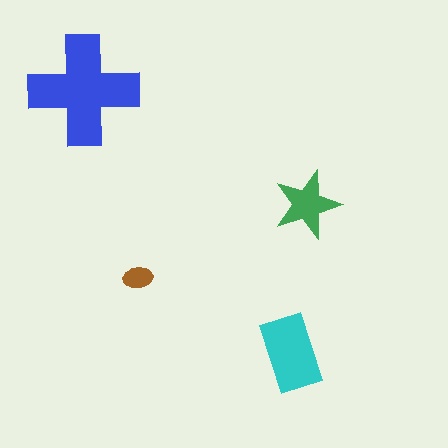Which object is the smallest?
The brown ellipse.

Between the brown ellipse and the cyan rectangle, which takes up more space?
The cyan rectangle.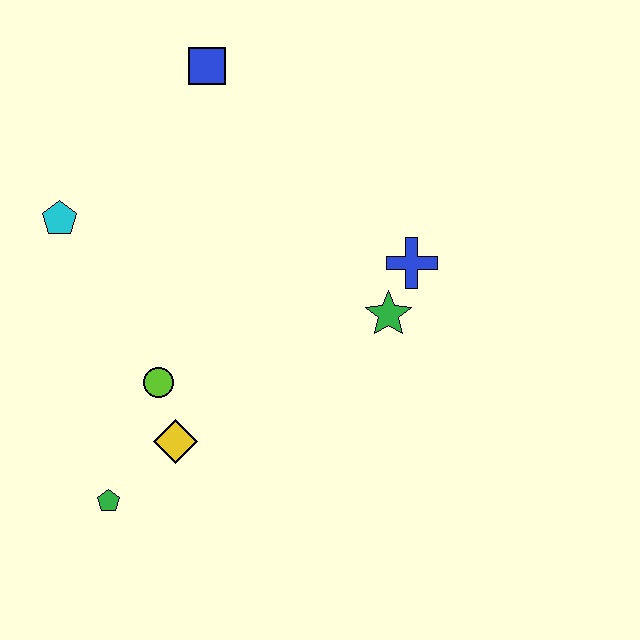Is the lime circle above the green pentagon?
Yes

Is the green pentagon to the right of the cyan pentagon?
Yes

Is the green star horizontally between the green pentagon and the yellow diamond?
No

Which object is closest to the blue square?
The cyan pentagon is closest to the blue square.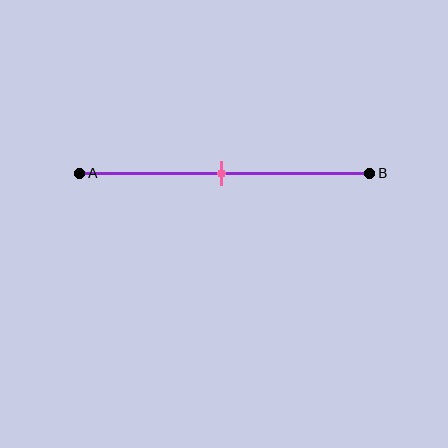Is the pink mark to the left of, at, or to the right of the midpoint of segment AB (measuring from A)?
The pink mark is approximately at the midpoint of segment AB.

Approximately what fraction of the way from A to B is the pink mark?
The pink mark is approximately 50% of the way from A to B.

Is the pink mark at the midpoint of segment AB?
Yes, the mark is approximately at the midpoint.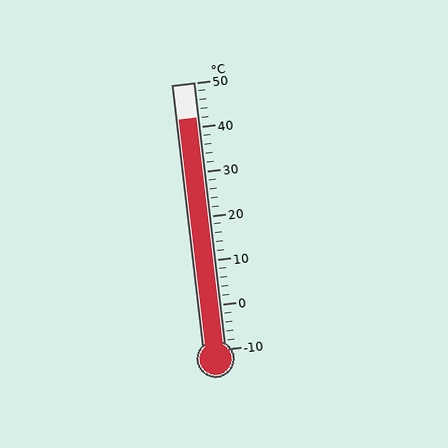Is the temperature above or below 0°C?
The temperature is above 0°C.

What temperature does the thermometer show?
The thermometer shows approximately 42°C.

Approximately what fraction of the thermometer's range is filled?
The thermometer is filled to approximately 85% of its range.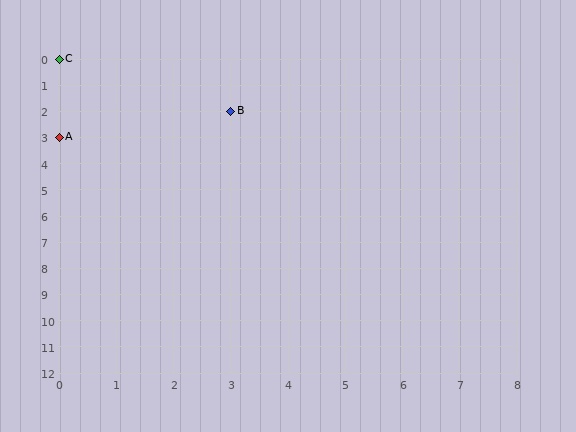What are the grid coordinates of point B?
Point B is at grid coordinates (3, 2).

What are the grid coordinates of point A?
Point A is at grid coordinates (0, 3).